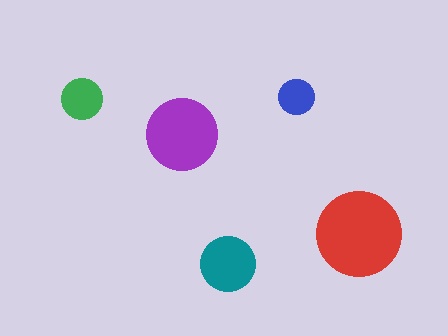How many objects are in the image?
There are 5 objects in the image.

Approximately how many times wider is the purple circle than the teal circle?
About 1.5 times wider.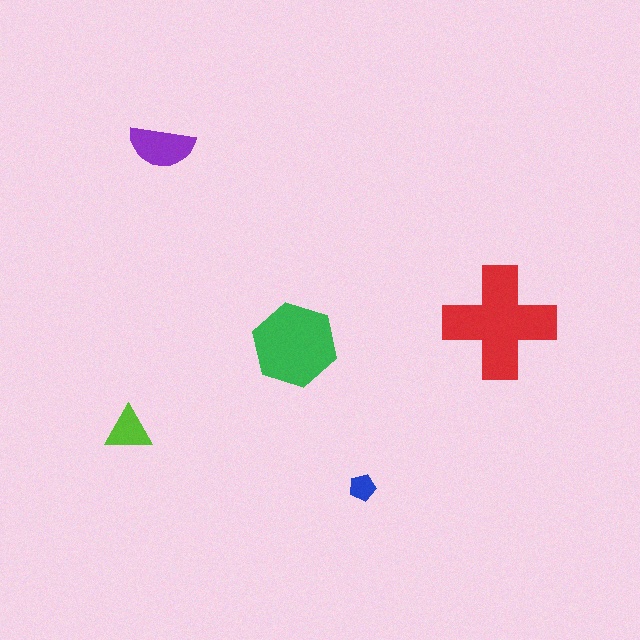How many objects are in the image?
There are 5 objects in the image.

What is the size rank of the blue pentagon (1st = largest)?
5th.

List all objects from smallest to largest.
The blue pentagon, the lime triangle, the purple semicircle, the green hexagon, the red cross.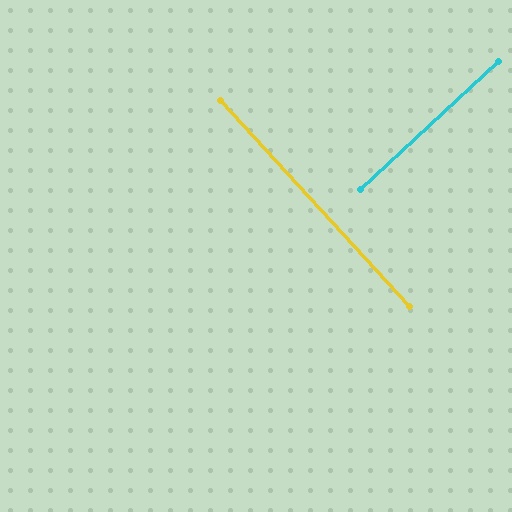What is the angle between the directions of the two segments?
Approximately 90 degrees.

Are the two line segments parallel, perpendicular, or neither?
Perpendicular — they meet at approximately 90°.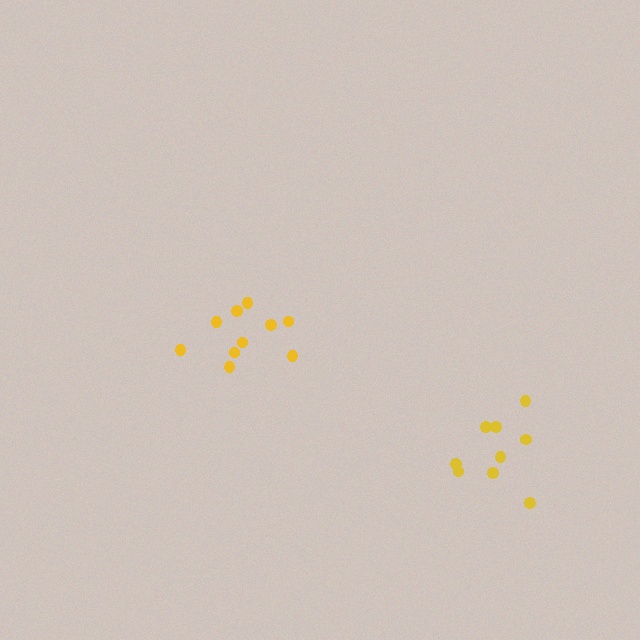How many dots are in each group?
Group 1: 10 dots, Group 2: 9 dots (19 total).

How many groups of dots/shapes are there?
There are 2 groups.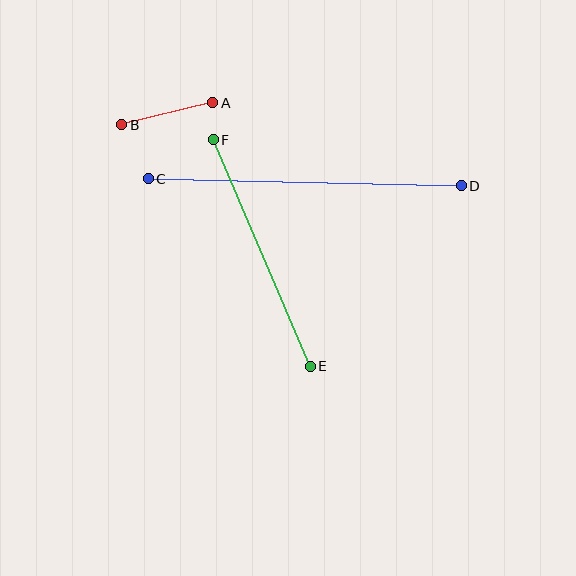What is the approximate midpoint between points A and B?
The midpoint is at approximately (167, 114) pixels.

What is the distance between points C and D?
The distance is approximately 313 pixels.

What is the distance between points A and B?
The distance is approximately 94 pixels.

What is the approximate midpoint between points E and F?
The midpoint is at approximately (262, 253) pixels.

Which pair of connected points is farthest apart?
Points C and D are farthest apart.